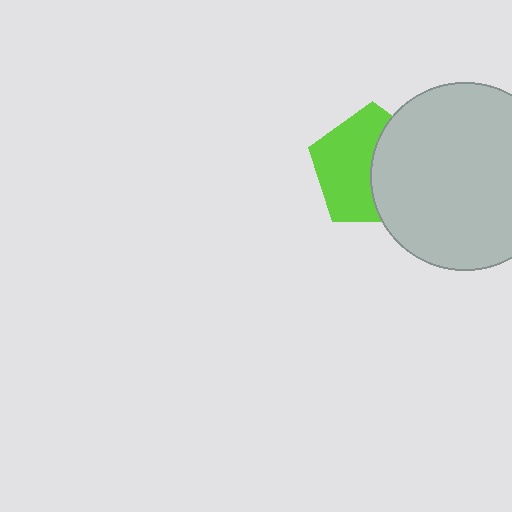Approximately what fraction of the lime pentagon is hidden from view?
Roughly 45% of the lime pentagon is hidden behind the light gray circle.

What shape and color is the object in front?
The object in front is a light gray circle.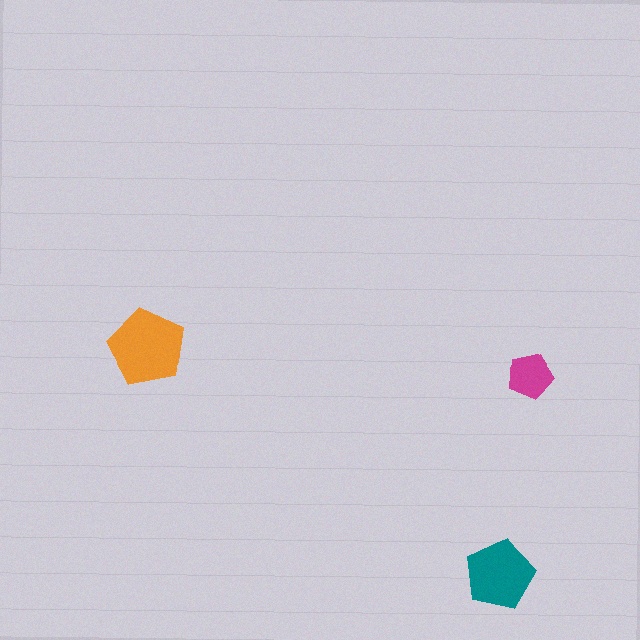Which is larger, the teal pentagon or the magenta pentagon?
The teal one.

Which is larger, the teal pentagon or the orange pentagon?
The orange one.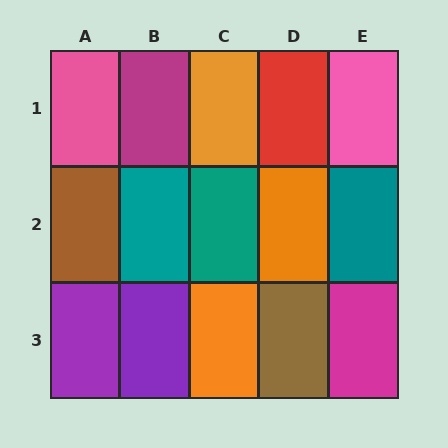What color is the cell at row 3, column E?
Magenta.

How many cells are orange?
3 cells are orange.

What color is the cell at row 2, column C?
Teal.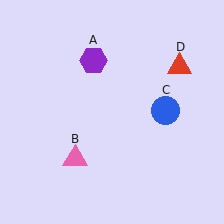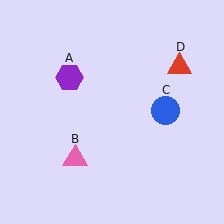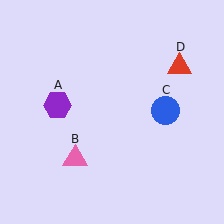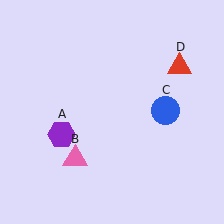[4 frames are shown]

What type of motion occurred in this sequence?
The purple hexagon (object A) rotated counterclockwise around the center of the scene.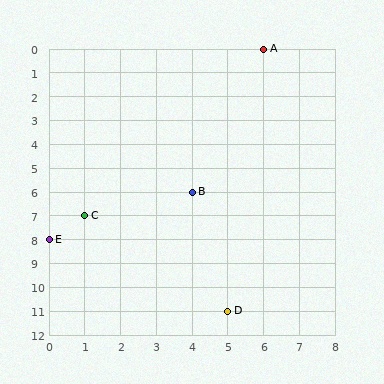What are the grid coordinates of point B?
Point B is at grid coordinates (4, 6).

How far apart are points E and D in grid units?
Points E and D are 5 columns and 3 rows apart (about 5.8 grid units diagonally).